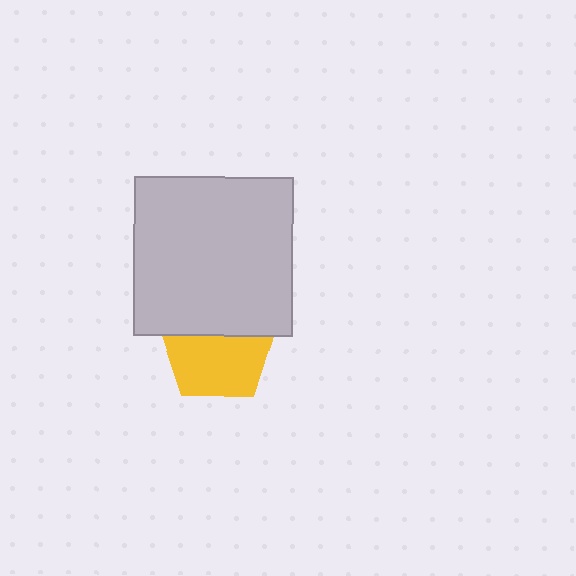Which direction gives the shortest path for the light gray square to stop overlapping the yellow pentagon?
Moving up gives the shortest separation.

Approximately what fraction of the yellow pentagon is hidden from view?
Roughly 40% of the yellow pentagon is hidden behind the light gray square.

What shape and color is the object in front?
The object in front is a light gray square.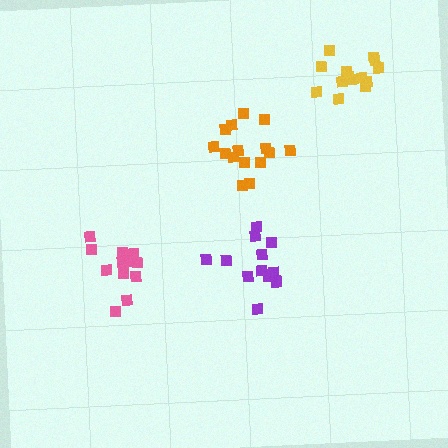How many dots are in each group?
Group 1: 12 dots, Group 2: 14 dots, Group 3: 15 dots, Group 4: 14 dots (55 total).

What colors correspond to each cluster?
The clusters are colored: pink, yellow, orange, purple.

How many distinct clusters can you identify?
There are 4 distinct clusters.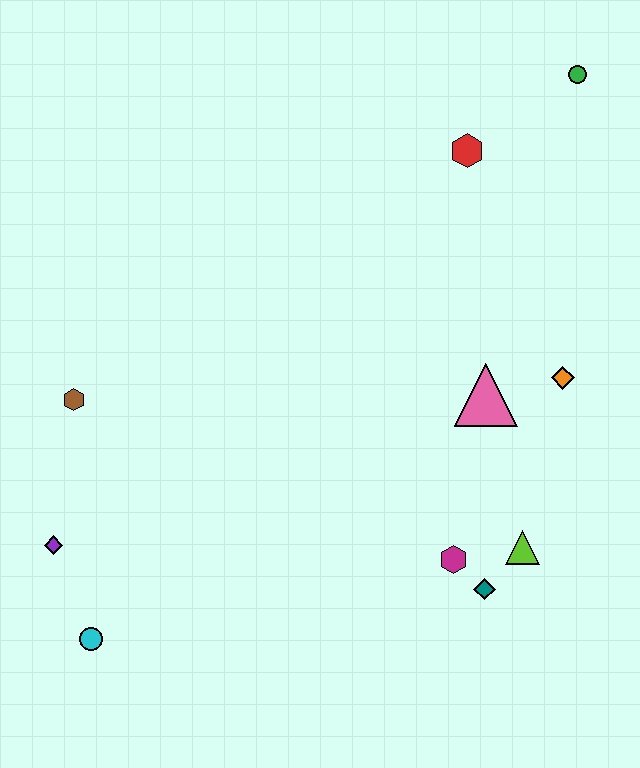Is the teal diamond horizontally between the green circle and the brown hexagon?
Yes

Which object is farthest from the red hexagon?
The cyan circle is farthest from the red hexagon.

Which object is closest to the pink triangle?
The orange diamond is closest to the pink triangle.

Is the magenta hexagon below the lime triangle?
Yes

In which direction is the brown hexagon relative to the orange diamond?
The brown hexagon is to the left of the orange diamond.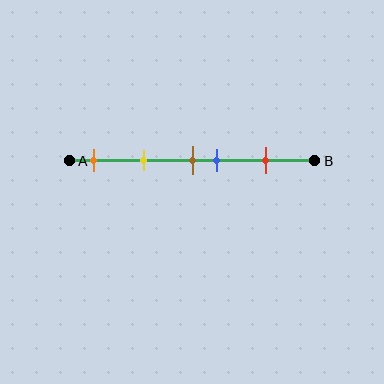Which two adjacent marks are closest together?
The brown and blue marks are the closest adjacent pair.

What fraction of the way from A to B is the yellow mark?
The yellow mark is approximately 30% (0.3) of the way from A to B.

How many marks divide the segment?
There are 5 marks dividing the segment.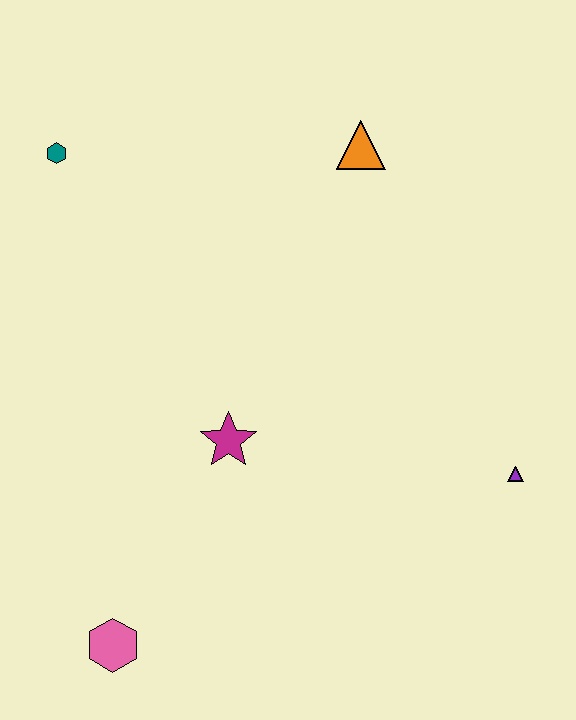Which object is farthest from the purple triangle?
The teal hexagon is farthest from the purple triangle.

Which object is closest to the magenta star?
The pink hexagon is closest to the magenta star.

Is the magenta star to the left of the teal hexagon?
No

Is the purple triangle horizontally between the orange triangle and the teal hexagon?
No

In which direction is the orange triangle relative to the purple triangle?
The orange triangle is above the purple triangle.